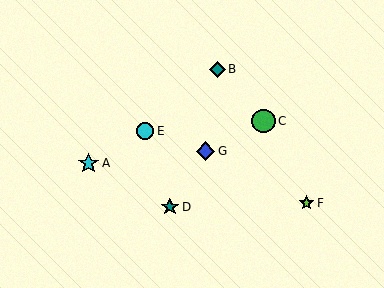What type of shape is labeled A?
Shape A is a cyan star.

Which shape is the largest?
The green circle (labeled C) is the largest.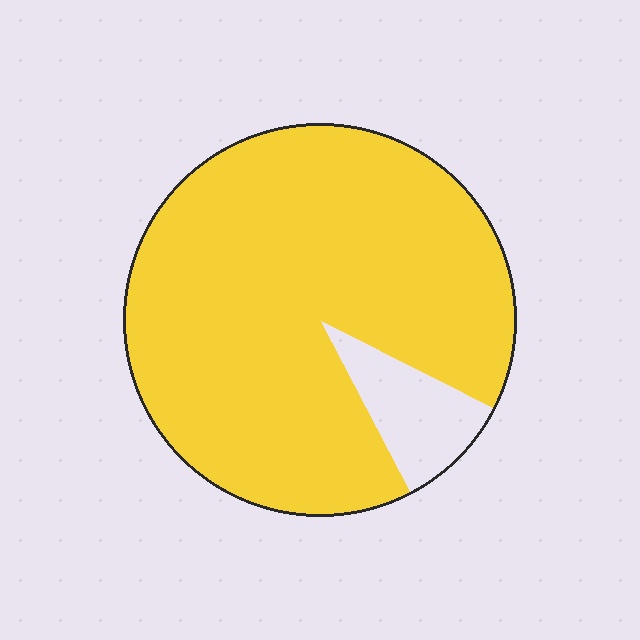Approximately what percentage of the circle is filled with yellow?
Approximately 90%.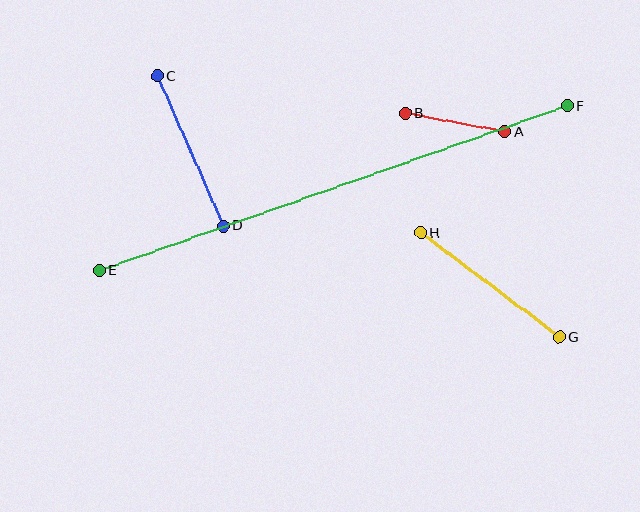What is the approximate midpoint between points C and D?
The midpoint is at approximately (191, 151) pixels.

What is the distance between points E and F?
The distance is approximately 496 pixels.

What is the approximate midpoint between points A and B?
The midpoint is at approximately (455, 122) pixels.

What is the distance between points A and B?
The distance is approximately 100 pixels.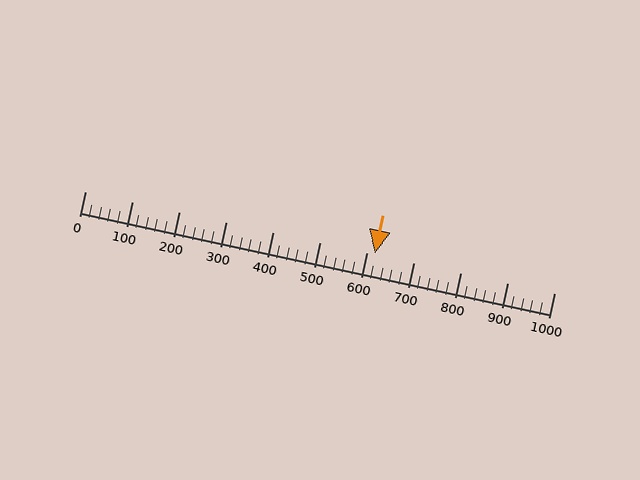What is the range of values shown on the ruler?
The ruler shows values from 0 to 1000.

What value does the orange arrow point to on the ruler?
The orange arrow points to approximately 618.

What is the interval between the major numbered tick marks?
The major tick marks are spaced 100 units apart.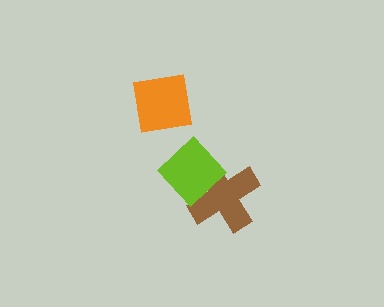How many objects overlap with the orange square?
0 objects overlap with the orange square.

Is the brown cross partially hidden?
Yes, it is partially covered by another shape.